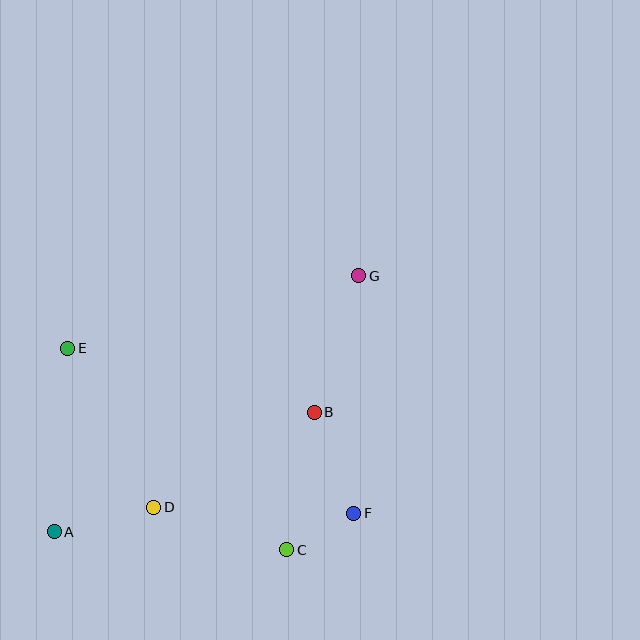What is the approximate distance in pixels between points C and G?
The distance between C and G is approximately 283 pixels.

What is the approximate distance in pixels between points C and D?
The distance between C and D is approximately 139 pixels.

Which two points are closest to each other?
Points C and F are closest to each other.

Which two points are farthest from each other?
Points A and G are farthest from each other.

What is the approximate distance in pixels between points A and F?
The distance between A and F is approximately 300 pixels.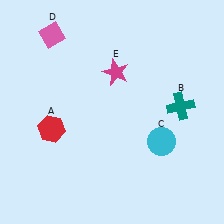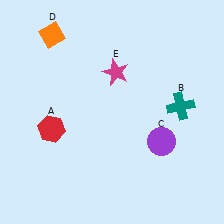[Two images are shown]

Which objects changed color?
C changed from cyan to purple. D changed from pink to orange.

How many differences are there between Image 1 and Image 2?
There are 2 differences between the two images.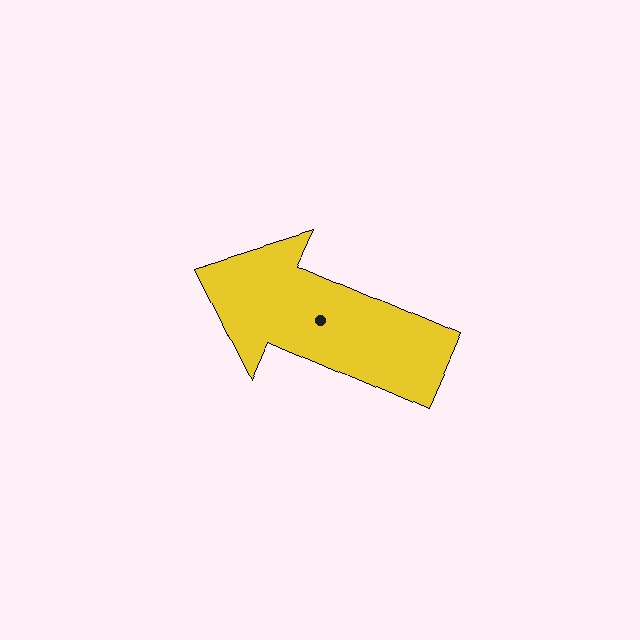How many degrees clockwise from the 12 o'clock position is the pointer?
Approximately 293 degrees.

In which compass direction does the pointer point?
Northwest.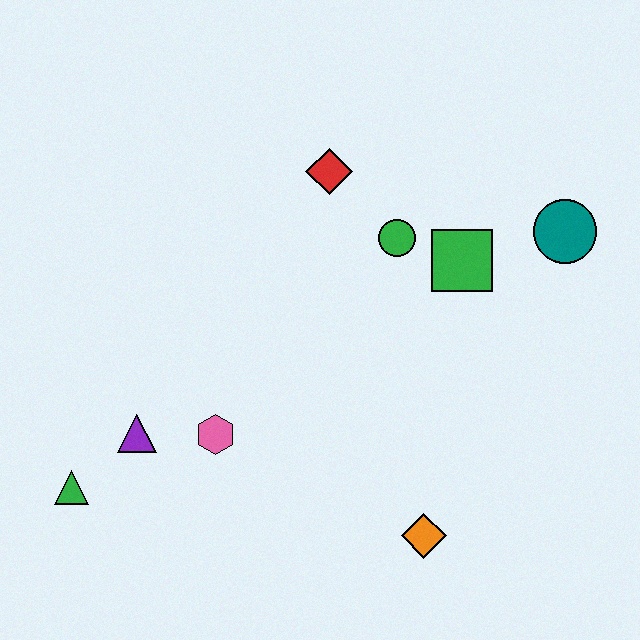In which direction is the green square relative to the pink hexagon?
The green square is to the right of the pink hexagon.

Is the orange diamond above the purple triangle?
No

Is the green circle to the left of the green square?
Yes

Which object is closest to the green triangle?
The purple triangle is closest to the green triangle.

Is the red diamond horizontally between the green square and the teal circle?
No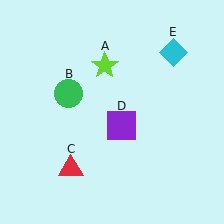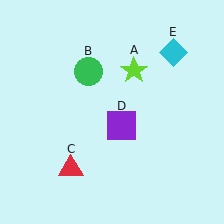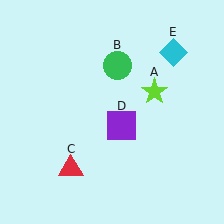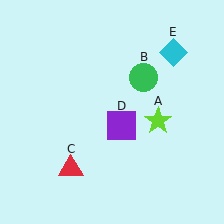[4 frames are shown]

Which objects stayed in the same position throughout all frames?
Red triangle (object C) and purple square (object D) and cyan diamond (object E) remained stationary.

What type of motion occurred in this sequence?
The lime star (object A), green circle (object B) rotated clockwise around the center of the scene.